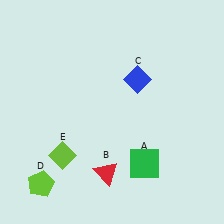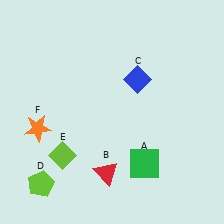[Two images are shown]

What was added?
An orange star (F) was added in Image 2.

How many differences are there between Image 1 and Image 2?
There is 1 difference between the two images.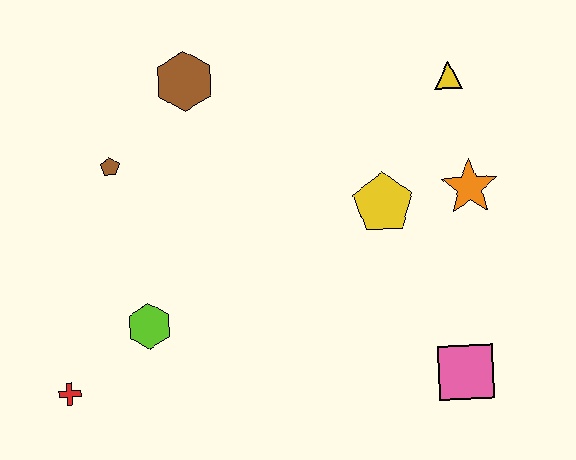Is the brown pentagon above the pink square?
Yes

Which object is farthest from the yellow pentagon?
The red cross is farthest from the yellow pentagon.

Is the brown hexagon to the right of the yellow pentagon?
No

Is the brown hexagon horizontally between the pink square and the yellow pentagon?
No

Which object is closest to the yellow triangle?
The orange star is closest to the yellow triangle.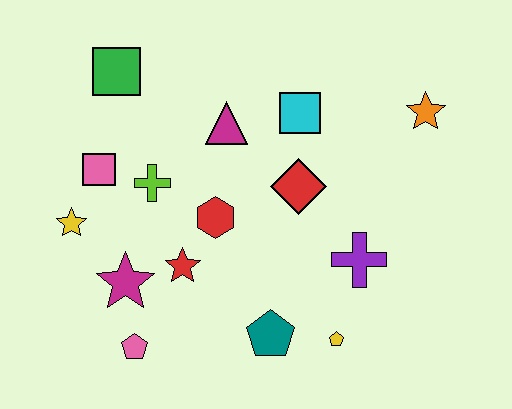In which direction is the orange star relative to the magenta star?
The orange star is to the right of the magenta star.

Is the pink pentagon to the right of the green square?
Yes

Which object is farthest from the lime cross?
The orange star is farthest from the lime cross.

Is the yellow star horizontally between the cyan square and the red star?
No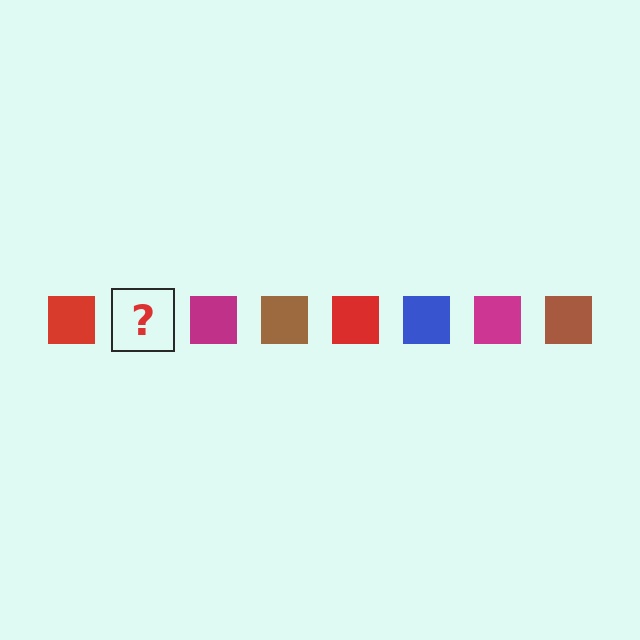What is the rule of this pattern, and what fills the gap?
The rule is that the pattern cycles through red, blue, magenta, brown squares. The gap should be filled with a blue square.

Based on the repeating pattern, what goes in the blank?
The blank should be a blue square.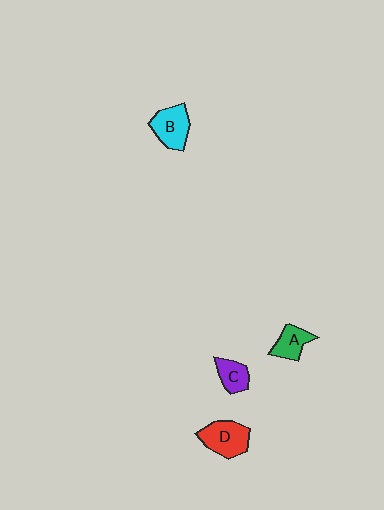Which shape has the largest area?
Shape D (red).